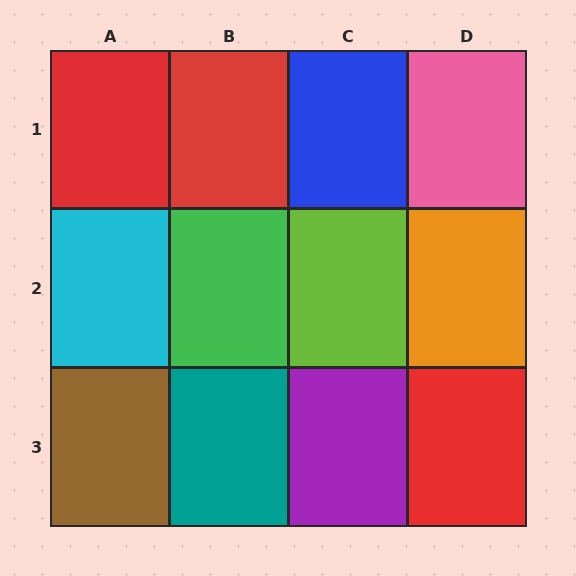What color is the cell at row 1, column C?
Blue.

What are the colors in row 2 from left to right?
Cyan, green, lime, orange.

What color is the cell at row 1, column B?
Red.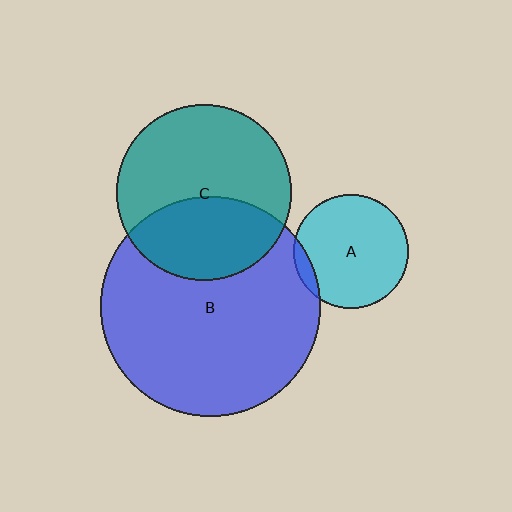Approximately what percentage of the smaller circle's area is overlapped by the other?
Approximately 40%.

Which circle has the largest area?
Circle B (blue).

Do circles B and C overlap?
Yes.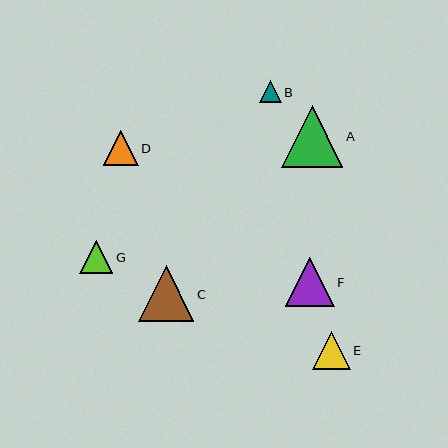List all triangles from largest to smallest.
From largest to smallest: A, C, F, E, D, G, B.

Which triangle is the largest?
Triangle A is the largest with a size of approximately 62 pixels.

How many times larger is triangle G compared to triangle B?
Triangle G is approximately 1.5 times the size of triangle B.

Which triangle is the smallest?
Triangle B is the smallest with a size of approximately 22 pixels.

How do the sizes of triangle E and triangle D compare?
Triangle E and triangle D are approximately the same size.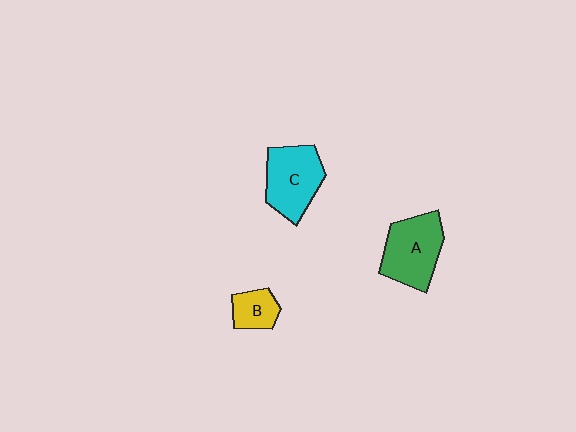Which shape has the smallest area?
Shape B (yellow).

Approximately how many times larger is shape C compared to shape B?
Approximately 2.1 times.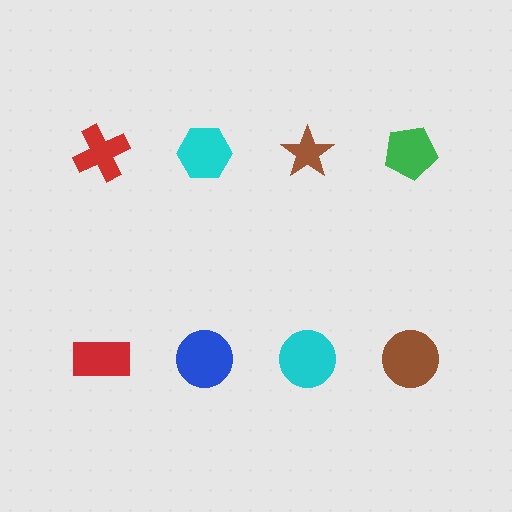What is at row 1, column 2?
A cyan hexagon.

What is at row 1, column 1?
A red cross.